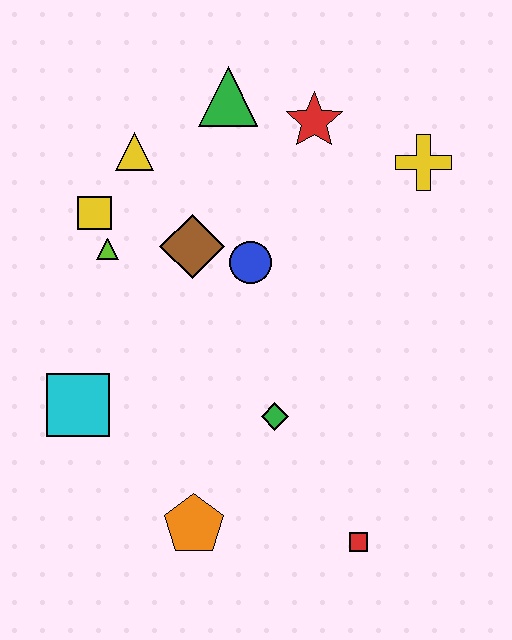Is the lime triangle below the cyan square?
No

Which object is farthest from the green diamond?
The green triangle is farthest from the green diamond.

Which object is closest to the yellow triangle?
The yellow square is closest to the yellow triangle.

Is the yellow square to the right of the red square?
No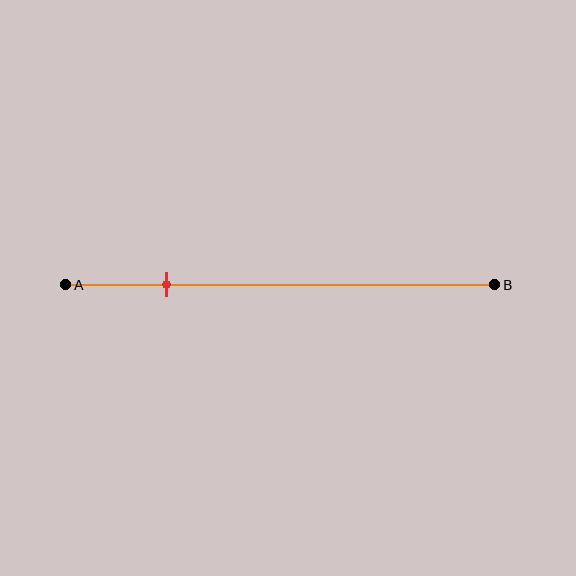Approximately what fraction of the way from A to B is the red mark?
The red mark is approximately 25% of the way from A to B.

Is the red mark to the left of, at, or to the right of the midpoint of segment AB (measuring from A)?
The red mark is to the left of the midpoint of segment AB.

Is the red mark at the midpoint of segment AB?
No, the mark is at about 25% from A, not at the 50% midpoint.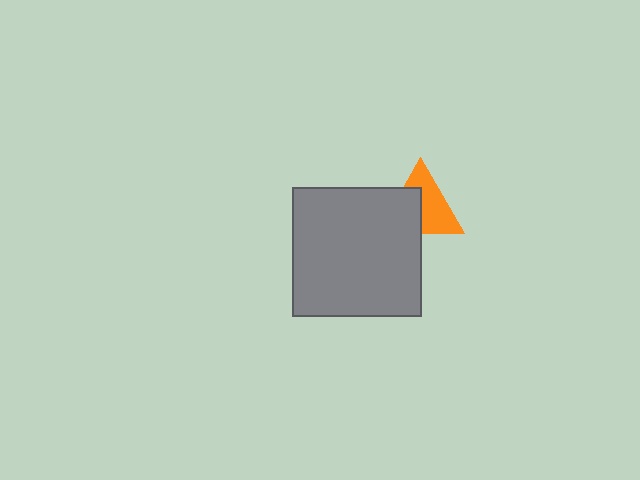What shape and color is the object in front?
The object in front is a gray square.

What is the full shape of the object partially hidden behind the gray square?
The partially hidden object is an orange triangle.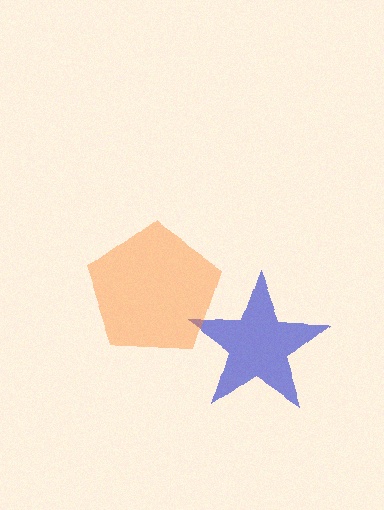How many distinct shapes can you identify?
There are 2 distinct shapes: a blue star, an orange pentagon.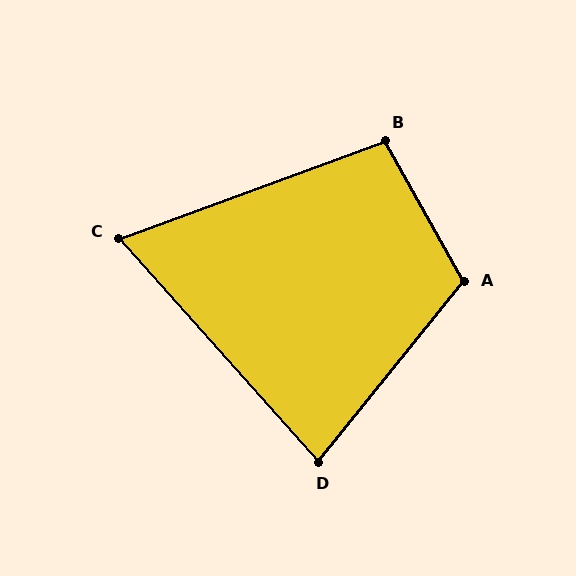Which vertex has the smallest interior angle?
C, at approximately 68 degrees.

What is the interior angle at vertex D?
Approximately 81 degrees (acute).